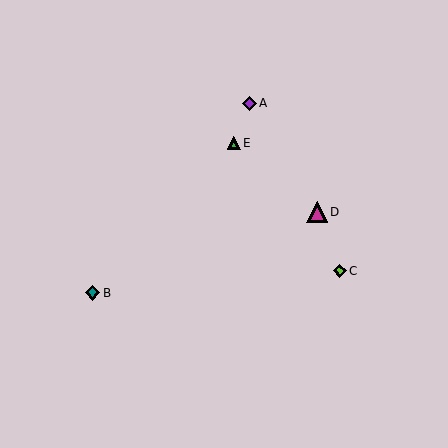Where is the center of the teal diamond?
The center of the teal diamond is at (92, 293).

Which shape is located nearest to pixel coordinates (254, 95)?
The purple diamond (labeled A) at (249, 103) is nearest to that location.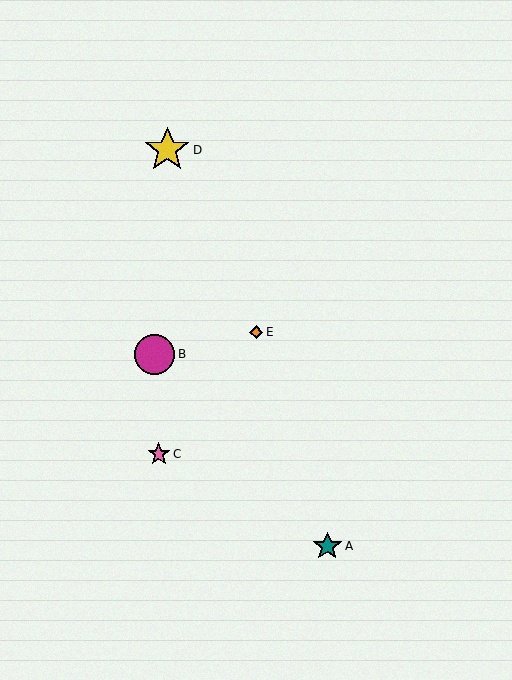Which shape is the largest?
The yellow star (labeled D) is the largest.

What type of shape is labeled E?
Shape E is an orange diamond.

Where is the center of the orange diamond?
The center of the orange diamond is at (256, 332).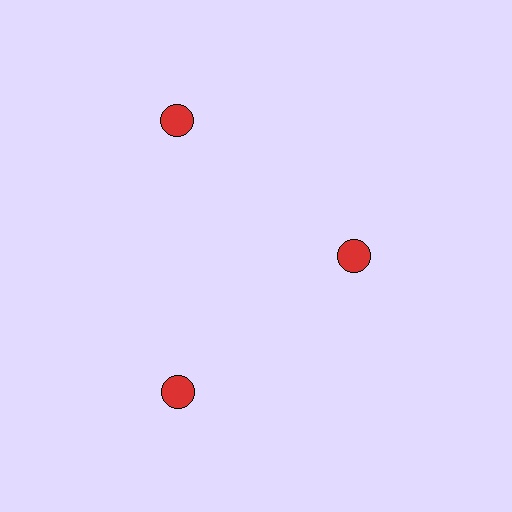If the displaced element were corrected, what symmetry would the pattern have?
It would have 3-fold rotational symmetry — the pattern would map onto itself every 120 degrees.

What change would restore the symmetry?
The symmetry would be restored by moving it outward, back onto the ring so that all 3 circles sit at equal angles and equal distance from the center.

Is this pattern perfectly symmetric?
No. The 3 red circles are arranged in a ring, but one element near the 3 o'clock position is pulled inward toward the center, breaking the 3-fold rotational symmetry.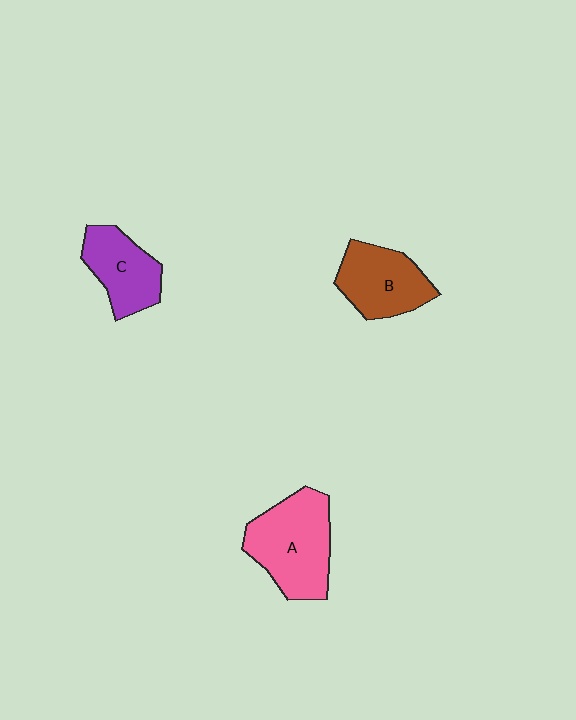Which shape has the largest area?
Shape A (pink).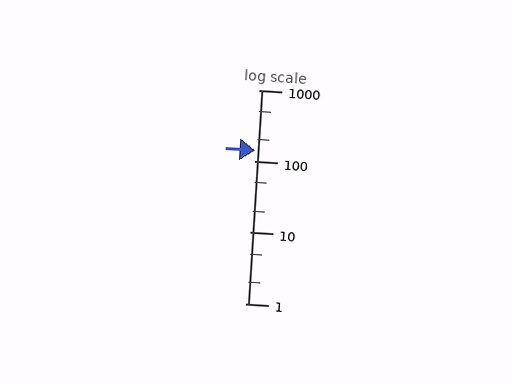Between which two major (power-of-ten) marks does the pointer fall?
The pointer is between 100 and 1000.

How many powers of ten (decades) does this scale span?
The scale spans 3 decades, from 1 to 1000.